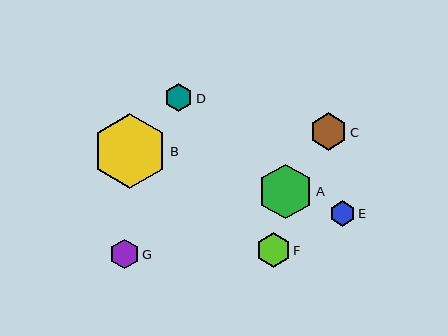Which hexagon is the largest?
Hexagon B is the largest with a size of approximately 75 pixels.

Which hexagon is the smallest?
Hexagon E is the smallest with a size of approximately 25 pixels.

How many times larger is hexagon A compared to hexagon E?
Hexagon A is approximately 2.2 times the size of hexagon E.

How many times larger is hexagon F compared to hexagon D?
Hexagon F is approximately 1.2 times the size of hexagon D.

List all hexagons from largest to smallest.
From largest to smallest: B, A, C, F, G, D, E.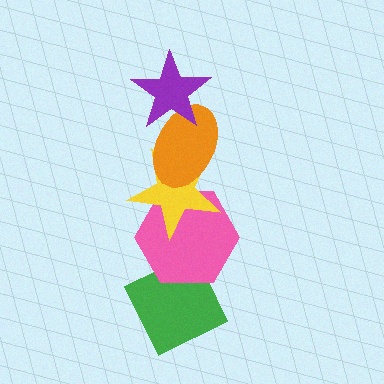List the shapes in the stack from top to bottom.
From top to bottom: the purple star, the orange ellipse, the yellow star, the pink hexagon, the green diamond.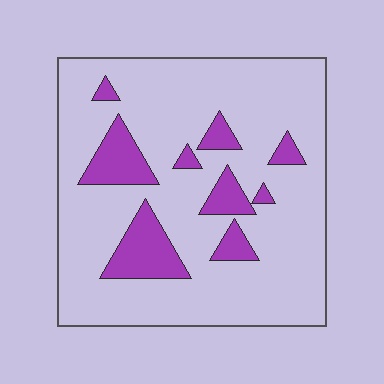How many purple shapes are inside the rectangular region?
9.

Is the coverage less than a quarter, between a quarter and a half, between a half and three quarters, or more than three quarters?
Less than a quarter.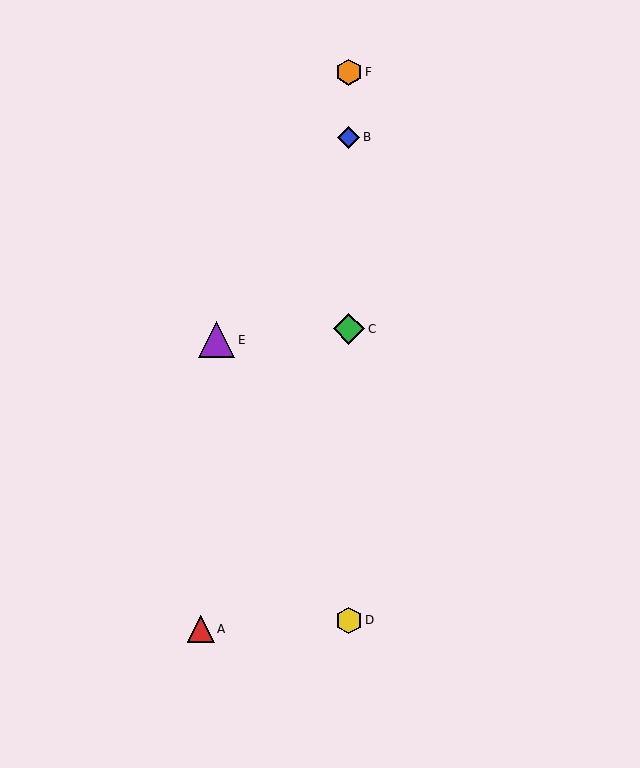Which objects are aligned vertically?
Objects B, C, D, F are aligned vertically.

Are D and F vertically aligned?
Yes, both are at x≈349.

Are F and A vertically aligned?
No, F is at x≈349 and A is at x≈201.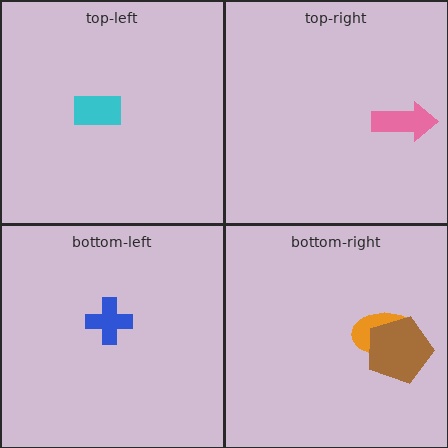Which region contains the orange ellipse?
The bottom-right region.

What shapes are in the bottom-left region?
The blue cross.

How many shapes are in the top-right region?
1.